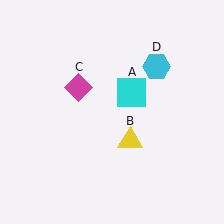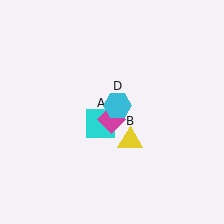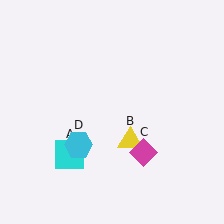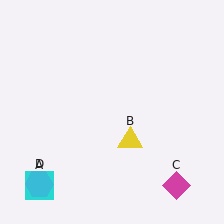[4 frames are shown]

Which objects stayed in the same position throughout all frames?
Yellow triangle (object B) remained stationary.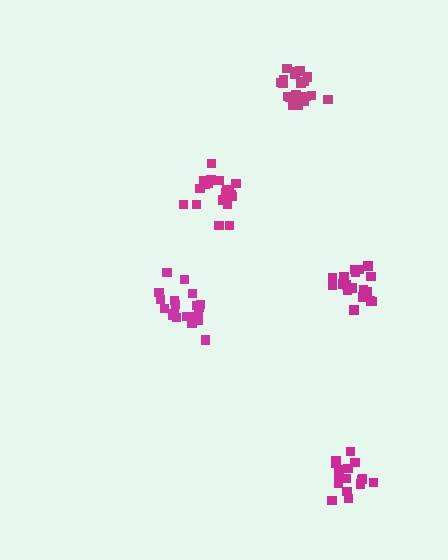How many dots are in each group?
Group 1: 19 dots, Group 2: 20 dots, Group 3: 19 dots, Group 4: 20 dots, Group 5: 16 dots (94 total).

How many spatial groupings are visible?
There are 5 spatial groupings.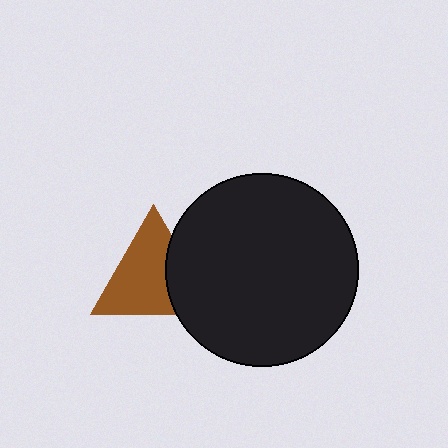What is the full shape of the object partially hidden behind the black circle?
The partially hidden object is a brown triangle.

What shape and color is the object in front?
The object in front is a black circle.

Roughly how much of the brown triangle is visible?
Most of it is visible (roughly 70%).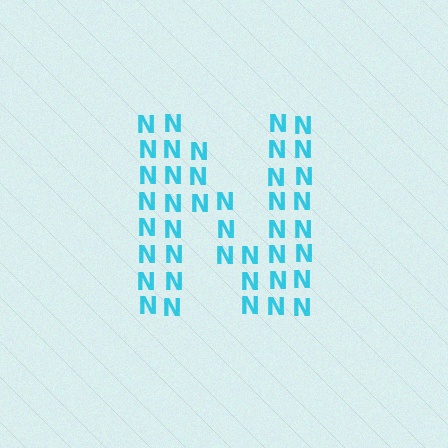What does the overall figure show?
The overall figure shows the letter N.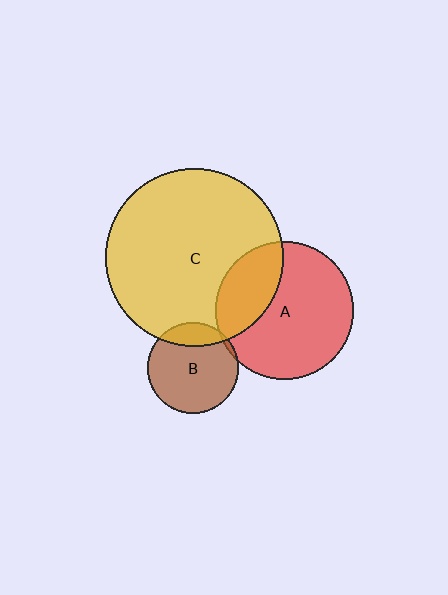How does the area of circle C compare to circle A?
Approximately 1.7 times.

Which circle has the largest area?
Circle C (yellow).